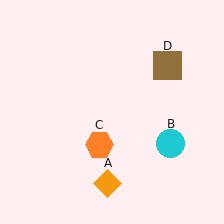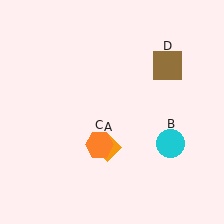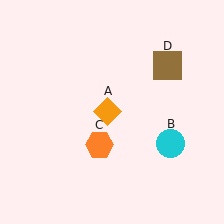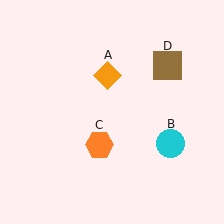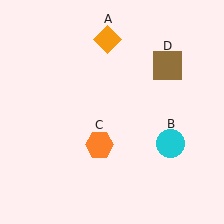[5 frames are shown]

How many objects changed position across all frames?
1 object changed position: orange diamond (object A).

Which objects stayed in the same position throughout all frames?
Cyan circle (object B) and orange hexagon (object C) and brown square (object D) remained stationary.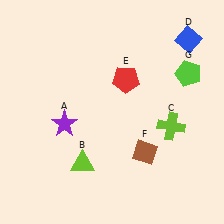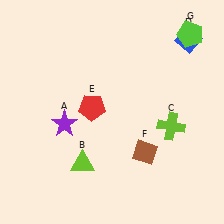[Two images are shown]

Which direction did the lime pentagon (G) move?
The lime pentagon (G) moved up.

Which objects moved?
The objects that moved are: the red pentagon (E), the lime pentagon (G).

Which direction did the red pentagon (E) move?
The red pentagon (E) moved left.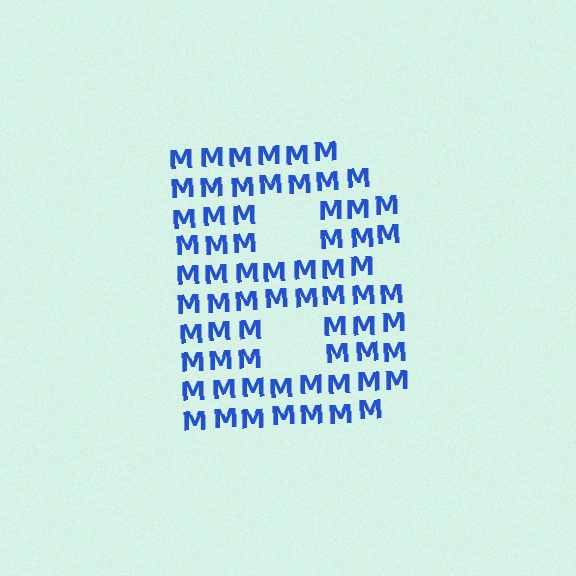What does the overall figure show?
The overall figure shows the letter B.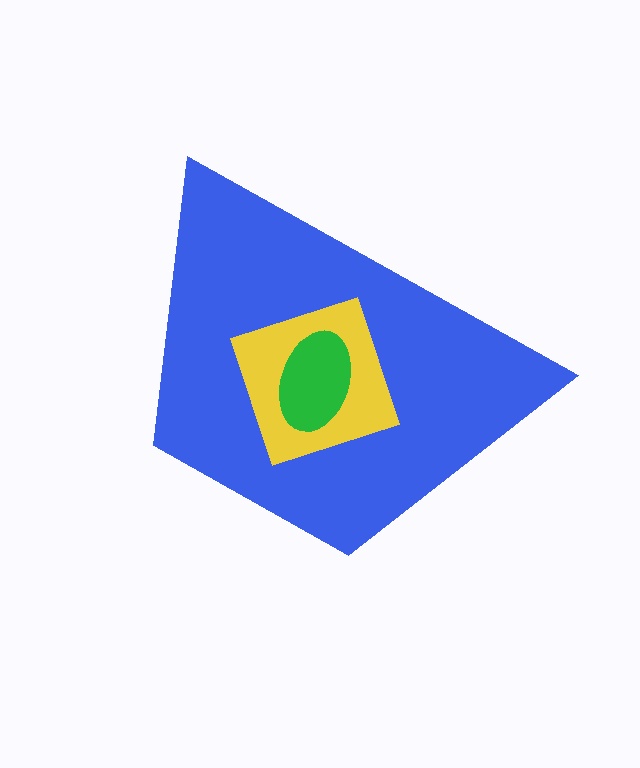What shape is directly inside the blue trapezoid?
The yellow diamond.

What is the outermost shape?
The blue trapezoid.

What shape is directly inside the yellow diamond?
The green ellipse.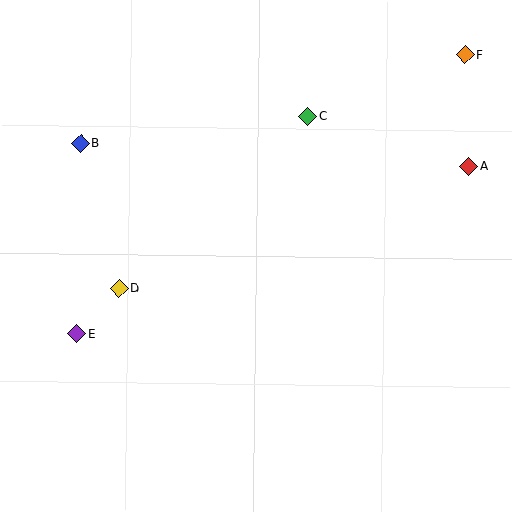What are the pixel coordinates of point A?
Point A is at (469, 166).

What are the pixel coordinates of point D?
Point D is at (119, 288).